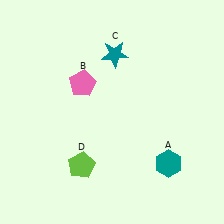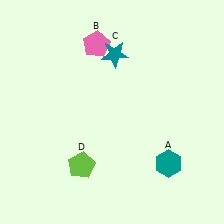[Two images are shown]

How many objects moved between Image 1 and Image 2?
1 object moved between the two images.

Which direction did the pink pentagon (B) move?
The pink pentagon (B) moved up.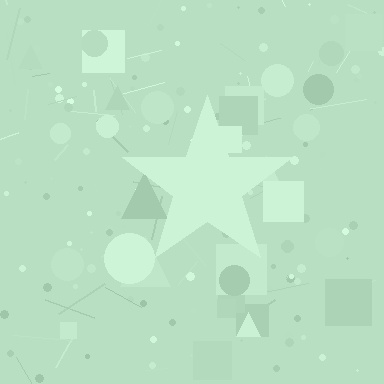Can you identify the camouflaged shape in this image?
The camouflaged shape is a star.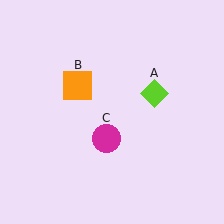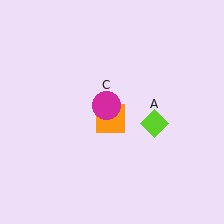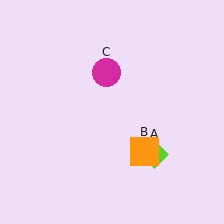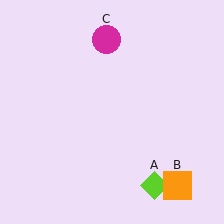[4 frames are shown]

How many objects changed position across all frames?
3 objects changed position: lime diamond (object A), orange square (object B), magenta circle (object C).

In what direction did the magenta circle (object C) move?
The magenta circle (object C) moved up.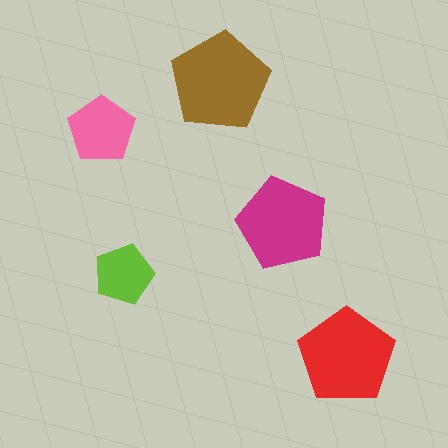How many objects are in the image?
There are 5 objects in the image.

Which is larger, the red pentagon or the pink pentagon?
The red one.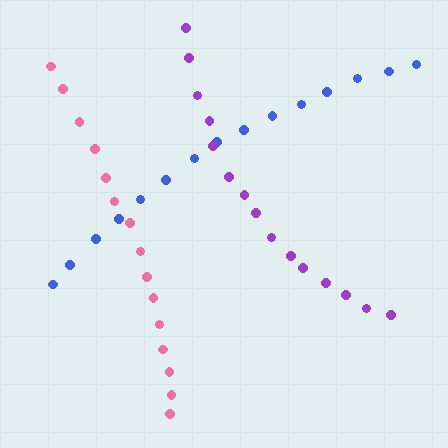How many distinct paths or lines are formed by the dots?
There are 3 distinct paths.